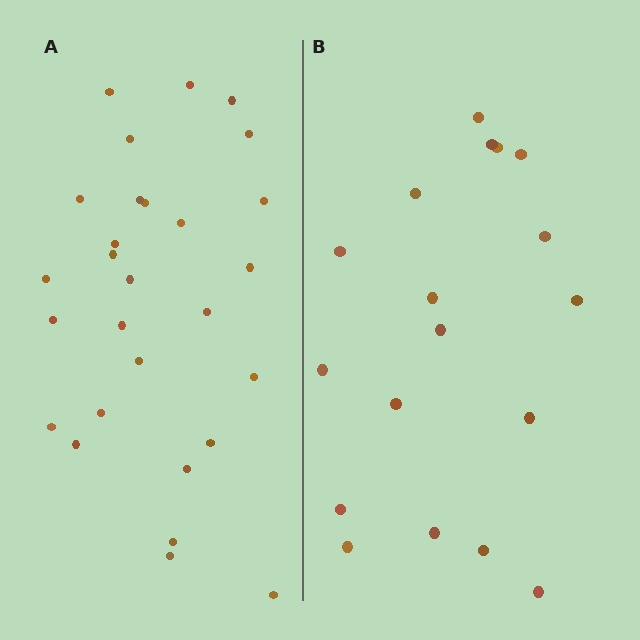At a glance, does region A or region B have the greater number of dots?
Region A (the left region) has more dots.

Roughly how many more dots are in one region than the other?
Region A has roughly 10 or so more dots than region B.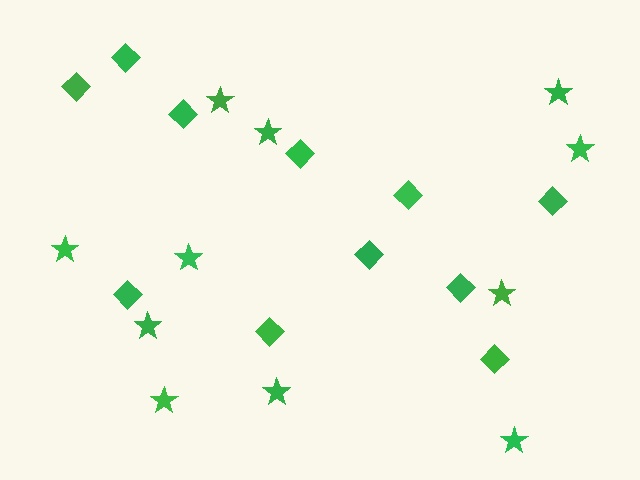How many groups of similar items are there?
There are 2 groups: one group of diamonds (11) and one group of stars (11).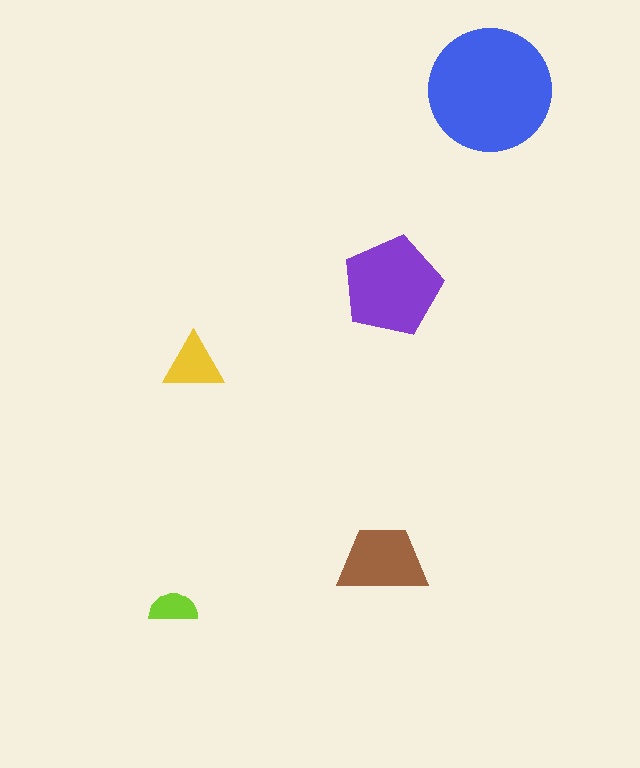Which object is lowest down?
The lime semicircle is bottommost.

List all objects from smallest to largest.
The lime semicircle, the yellow triangle, the brown trapezoid, the purple pentagon, the blue circle.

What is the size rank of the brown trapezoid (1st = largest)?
3rd.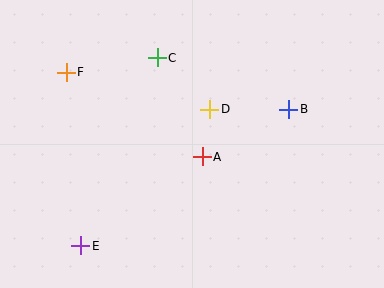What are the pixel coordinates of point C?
Point C is at (157, 58).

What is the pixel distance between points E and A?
The distance between E and A is 151 pixels.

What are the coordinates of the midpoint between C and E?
The midpoint between C and E is at (119, 152).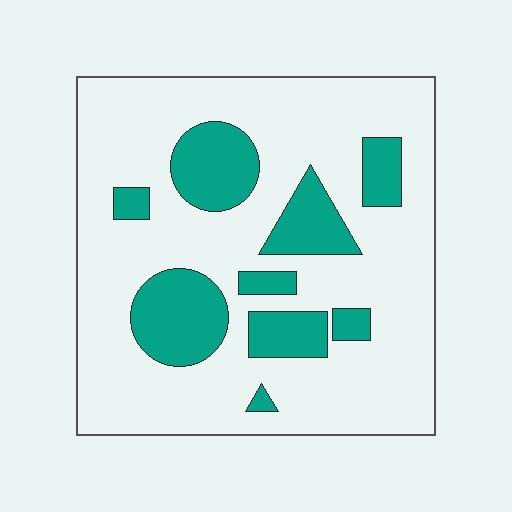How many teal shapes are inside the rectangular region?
9.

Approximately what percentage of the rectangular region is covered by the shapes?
Approximately 25%.